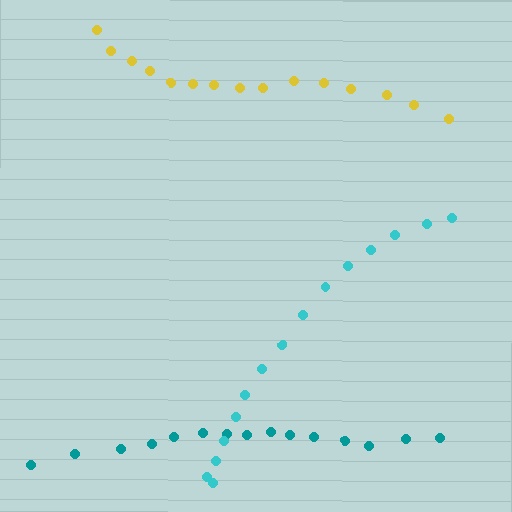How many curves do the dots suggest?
There are 3 distinct paths.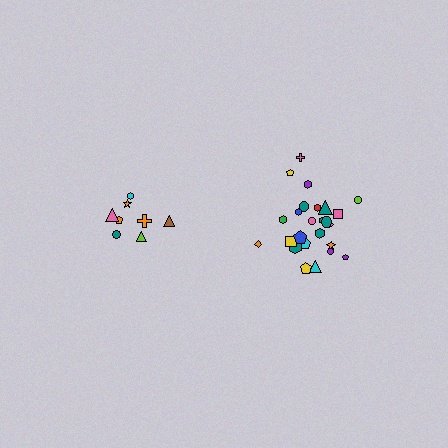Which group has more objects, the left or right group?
The right group.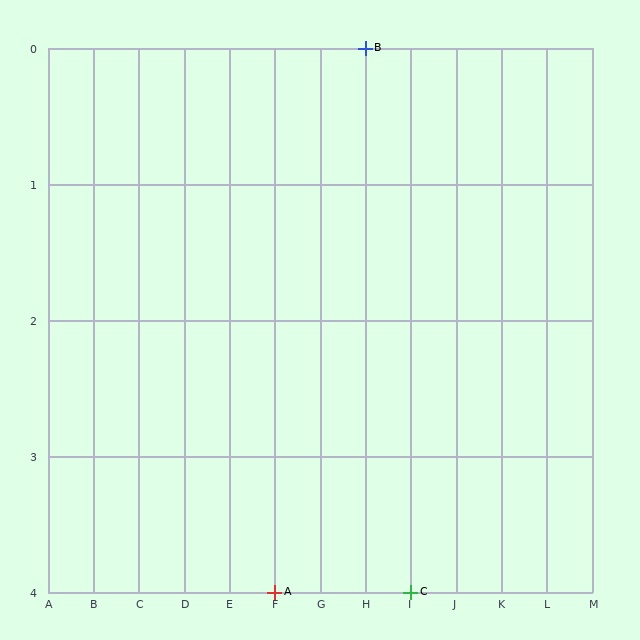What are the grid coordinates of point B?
Point B is at grid coordinates (H, 0).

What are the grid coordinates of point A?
Point A is at grid coordinates (F, 4).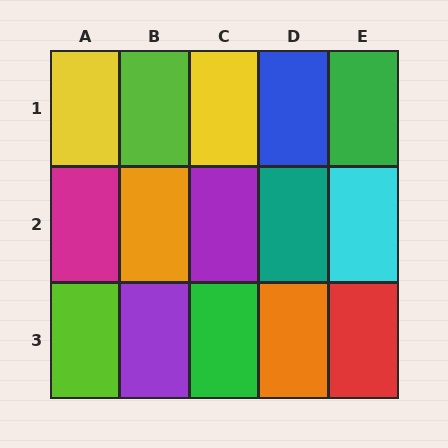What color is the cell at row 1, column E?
Green.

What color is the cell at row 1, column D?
Blue.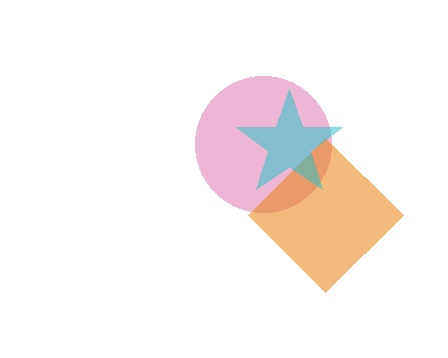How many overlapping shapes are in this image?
There are 3 overlapping shapes in the image.